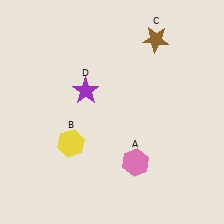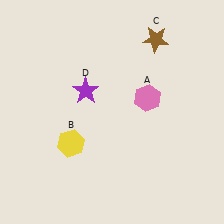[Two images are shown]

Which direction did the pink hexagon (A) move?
The pink hexagon (A) moved up.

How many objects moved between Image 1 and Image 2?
1 object moved between the two images.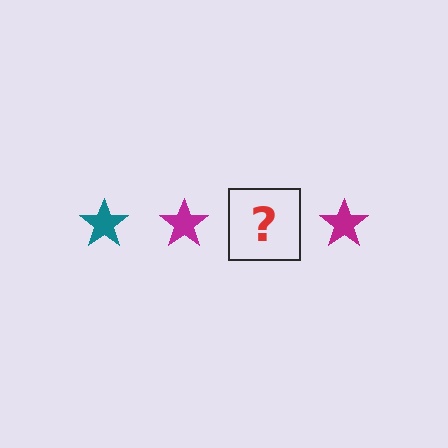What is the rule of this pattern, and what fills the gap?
The rule is that the pattern cycles through teal, magenta stars. The gap should be filled with a teal star.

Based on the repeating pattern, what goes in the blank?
The blank should be a teal star.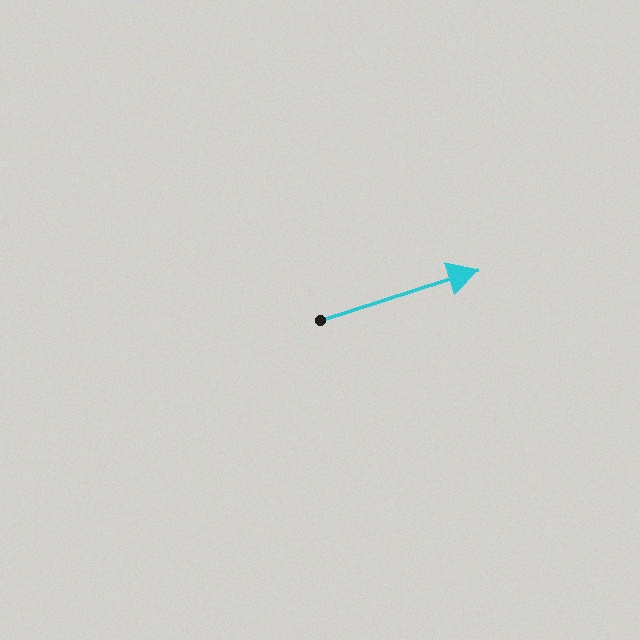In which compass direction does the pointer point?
East.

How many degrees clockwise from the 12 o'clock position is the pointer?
Approximately 72 degrees.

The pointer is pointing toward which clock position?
Roughly 2 o'clock.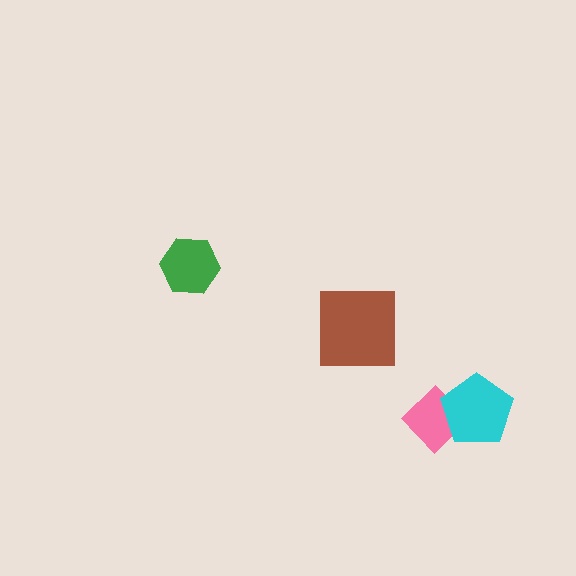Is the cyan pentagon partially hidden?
No, no other shape covers it.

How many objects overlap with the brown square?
0 objects overlap with the brown square.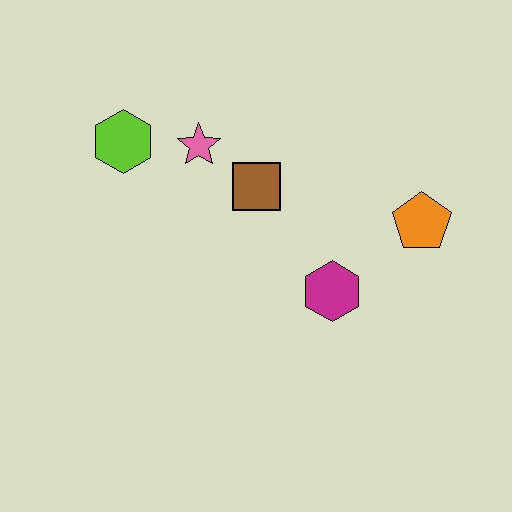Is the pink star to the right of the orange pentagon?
No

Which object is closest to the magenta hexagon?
The orange pentagon is closest to the magenta hexagon.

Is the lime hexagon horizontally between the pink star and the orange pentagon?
No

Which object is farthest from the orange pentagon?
The lime hexagon is farthest from the orange pentagon.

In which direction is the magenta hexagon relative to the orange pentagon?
The magenta hexagon is to the left of the orange pentagon.